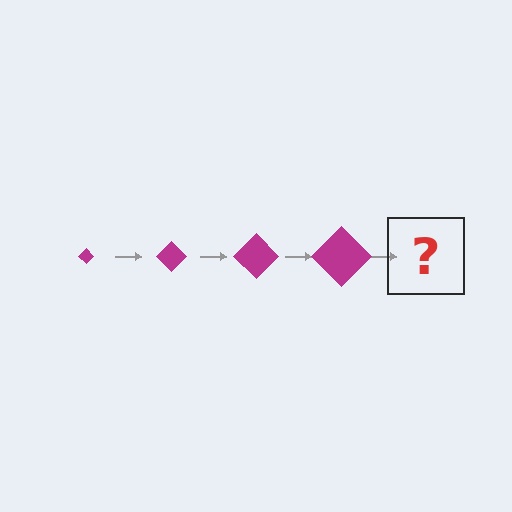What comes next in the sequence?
The next element should be a magenta diamond, larger than the previous one.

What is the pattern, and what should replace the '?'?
The pattern is that the diamond gets progressively larger each step. The '?' should be a magenta diamond, larger than the previous one.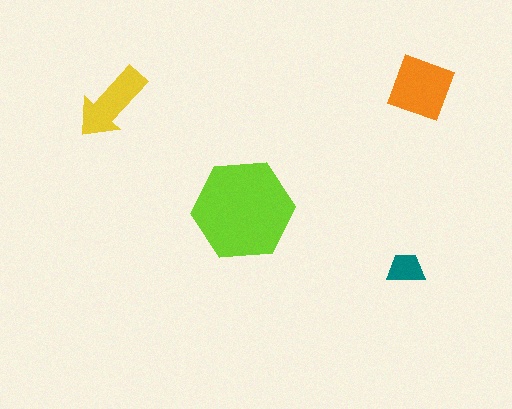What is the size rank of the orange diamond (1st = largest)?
2nd.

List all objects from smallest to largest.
The teal trapezoid, the yellow arrow, the orange diamond, the lime hexagon.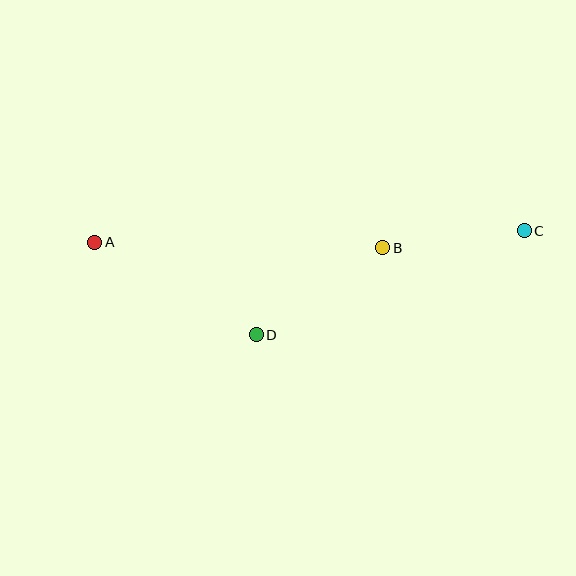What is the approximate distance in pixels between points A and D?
The distance between A and D is approximately 186 pixels.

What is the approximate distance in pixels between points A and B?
The distance between A and B is approximately 288 pixels.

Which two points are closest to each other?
Points B and C are closest to each other.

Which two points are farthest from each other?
Points A and C are farthest from each other.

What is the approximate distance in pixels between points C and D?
The distance between C and D is approximately 287 pixels.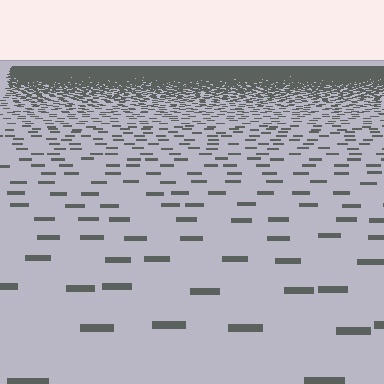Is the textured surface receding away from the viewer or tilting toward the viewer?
The surface is receding away from the viewer. Texture elements get smaller and denser toward the top.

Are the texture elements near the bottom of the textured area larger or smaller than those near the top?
Larger. Near the bottom, elements are closer to the viewer and appear at a bigger on-screen size.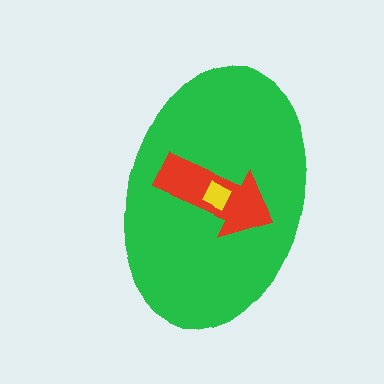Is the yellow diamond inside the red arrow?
Yes.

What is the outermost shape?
The green ellipse.